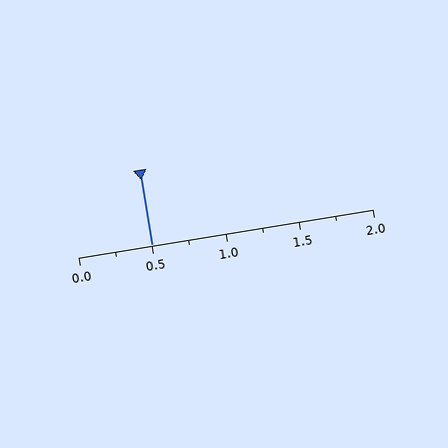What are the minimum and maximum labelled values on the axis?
The axis runs from 0.0 to 2.0.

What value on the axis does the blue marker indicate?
The marker indicates approximately 0.5.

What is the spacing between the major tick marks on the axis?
The major ticks are spaced 0.5 apart.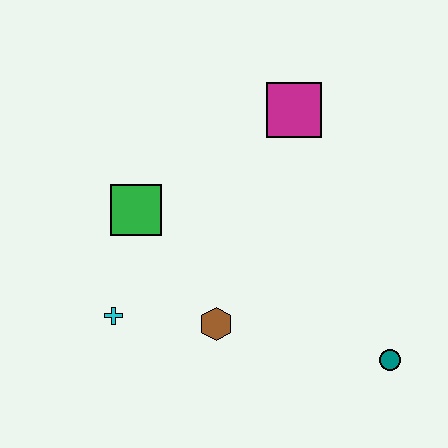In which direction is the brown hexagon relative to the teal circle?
The brown hexagon is to the left of the teal circle.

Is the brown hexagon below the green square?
Yes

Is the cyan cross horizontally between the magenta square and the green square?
No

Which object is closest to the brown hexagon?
The cyan cross is closest to the brown hexagon.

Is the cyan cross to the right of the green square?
No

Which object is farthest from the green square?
The teal circle is farthest from the green square.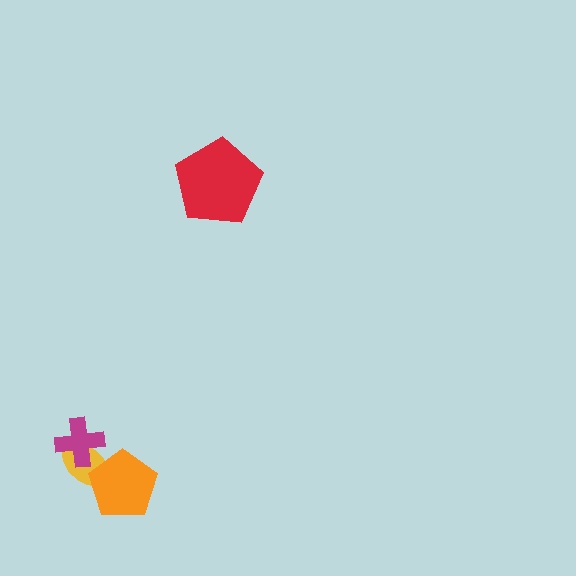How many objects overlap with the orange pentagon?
1 object overlaps with the orange pentagon.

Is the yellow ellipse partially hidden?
Yes, it is partially covered by another shape.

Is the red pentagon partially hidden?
No, no other shape covers it.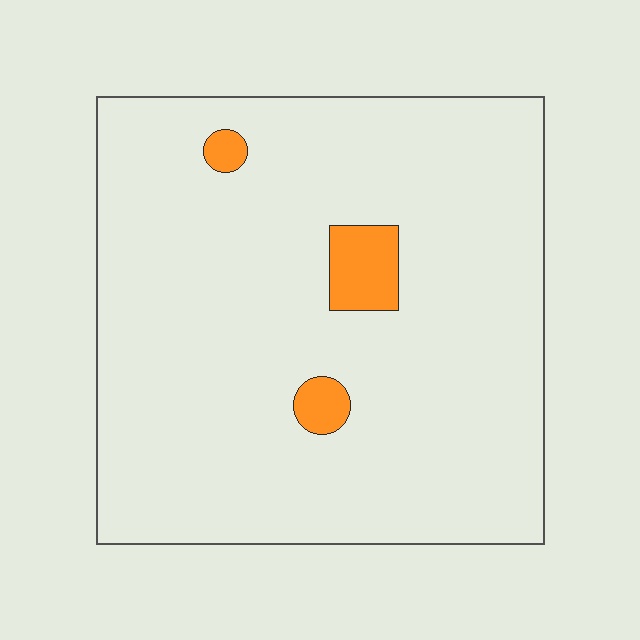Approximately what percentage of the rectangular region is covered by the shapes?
Approximately 5%.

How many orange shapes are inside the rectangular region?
3.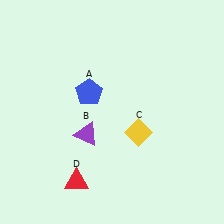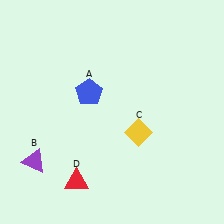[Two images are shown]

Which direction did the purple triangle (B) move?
The purple triangle (B) moved left.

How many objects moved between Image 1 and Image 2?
1 object moved between the two images.